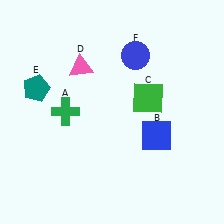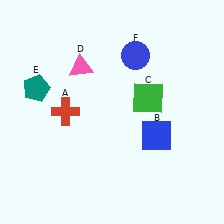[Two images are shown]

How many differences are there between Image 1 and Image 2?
There is 1 difference between the two images.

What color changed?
The cross (A) changed from green in Image 1 to red in Image 2.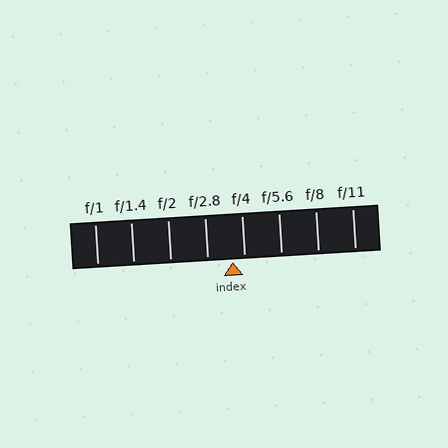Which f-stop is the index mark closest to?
The index mark is closest to f/4.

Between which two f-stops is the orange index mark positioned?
The index mark is between f/2.8 and f/4.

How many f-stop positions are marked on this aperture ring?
There are 8 f-stop positions marked.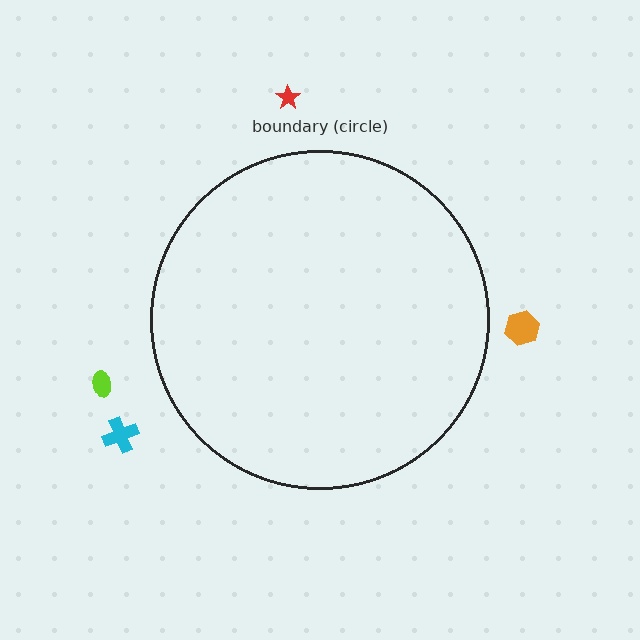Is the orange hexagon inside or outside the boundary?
Outside.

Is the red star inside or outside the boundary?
Outside.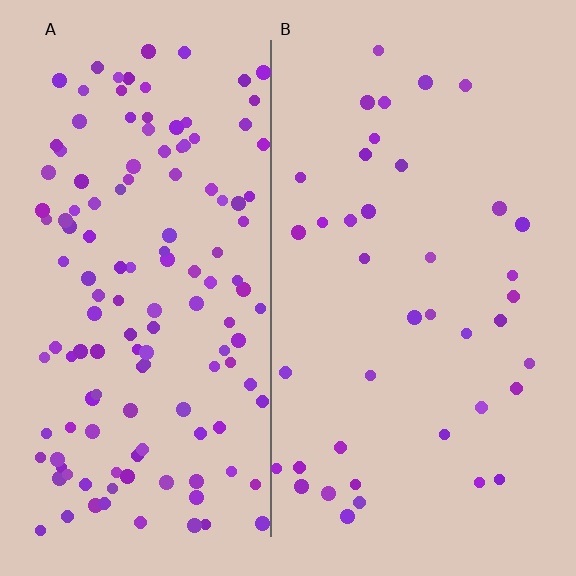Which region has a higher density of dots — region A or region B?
A (the left).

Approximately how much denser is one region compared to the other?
Approximately 3.4× — region A over region B.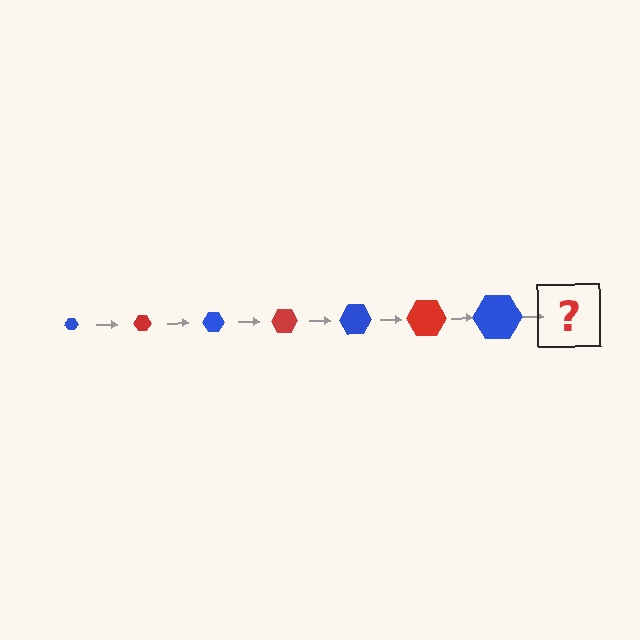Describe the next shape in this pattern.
It should be a red hexagon, larger than the previous one.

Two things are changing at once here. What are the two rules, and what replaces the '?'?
The two rules are that the hexagon grows larger each step and the color cycles through blue and red. The '?' should be a red hexagon, larger than the previous one.